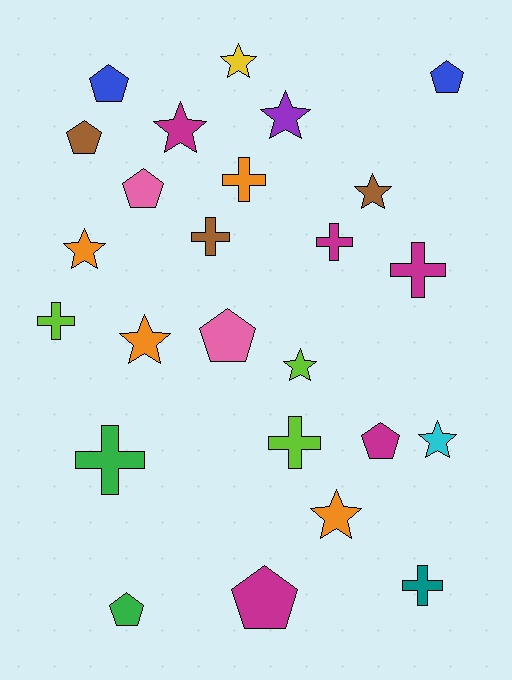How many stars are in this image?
There are 9 stars.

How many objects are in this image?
There are 25 objects.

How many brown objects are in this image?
There are 3 brown objects.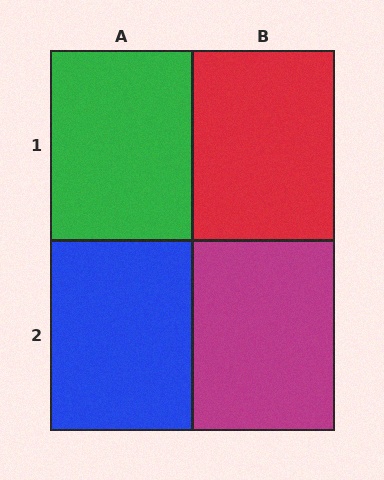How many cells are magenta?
1 cell is magenta.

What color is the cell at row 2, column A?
Blue.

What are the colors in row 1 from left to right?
Green, red.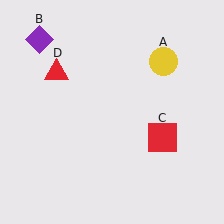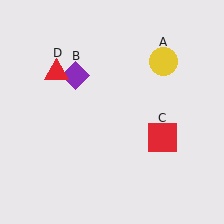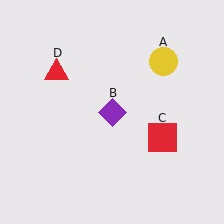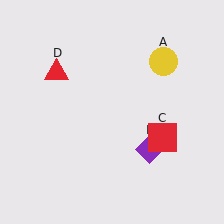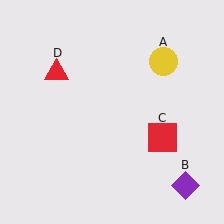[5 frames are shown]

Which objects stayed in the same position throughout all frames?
Yellow circle (object A) and red square (object C) and red triangle (object D) remained stationary.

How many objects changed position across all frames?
1 object changed position: purple diamond (object B).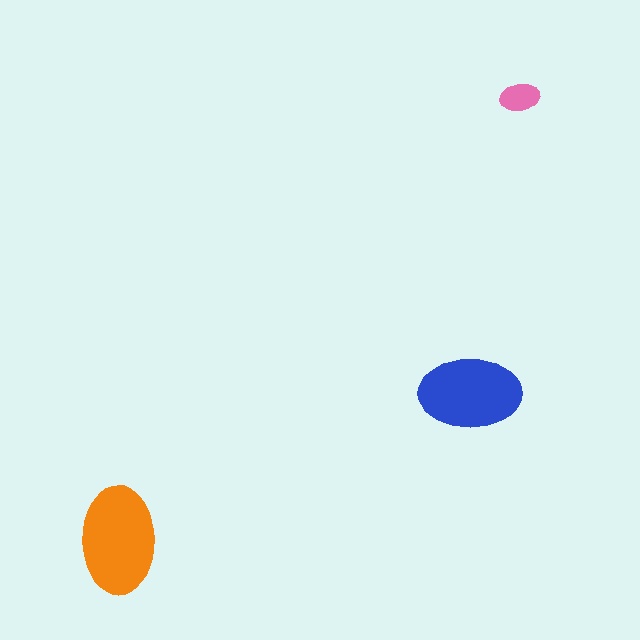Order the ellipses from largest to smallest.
the orange one, the blue one, the pink one.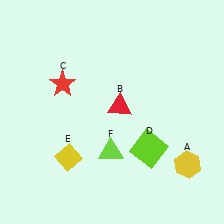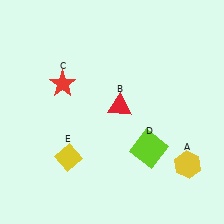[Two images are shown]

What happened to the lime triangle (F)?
The lime triangle (F) was removed in Image 2. It was in the bottom-left area of Image 1.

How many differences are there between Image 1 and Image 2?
There is 1 difference between the two images.